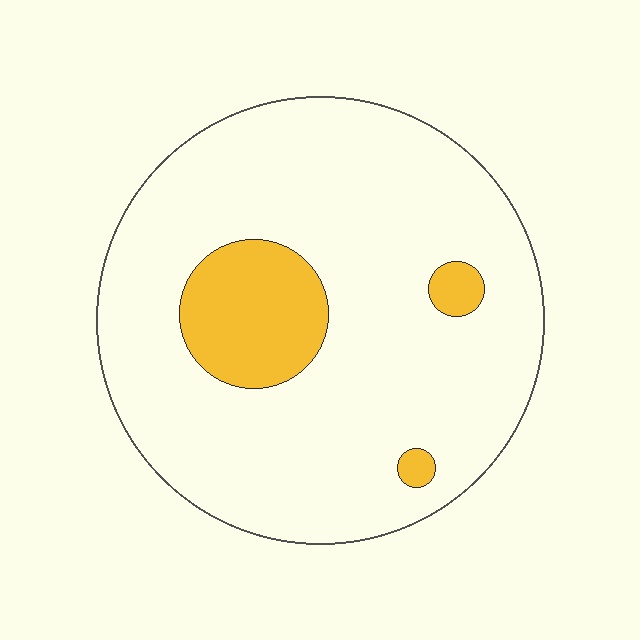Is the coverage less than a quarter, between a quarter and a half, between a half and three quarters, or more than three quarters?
Less than a quarter.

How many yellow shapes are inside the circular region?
3.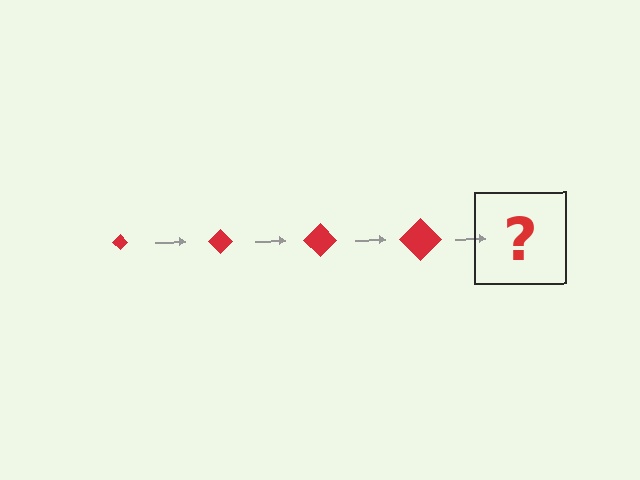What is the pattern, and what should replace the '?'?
The pattern is that the diamond gets progressively larger each step. The '?' should be a red diamond, larger than the previous one.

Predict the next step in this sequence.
The next step is a red diamond, larger than the previous one.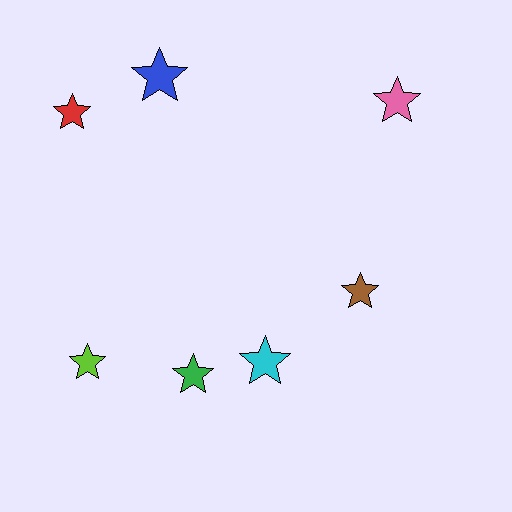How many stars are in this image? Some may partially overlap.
There are 7 stars.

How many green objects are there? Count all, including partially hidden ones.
There is 1 green object.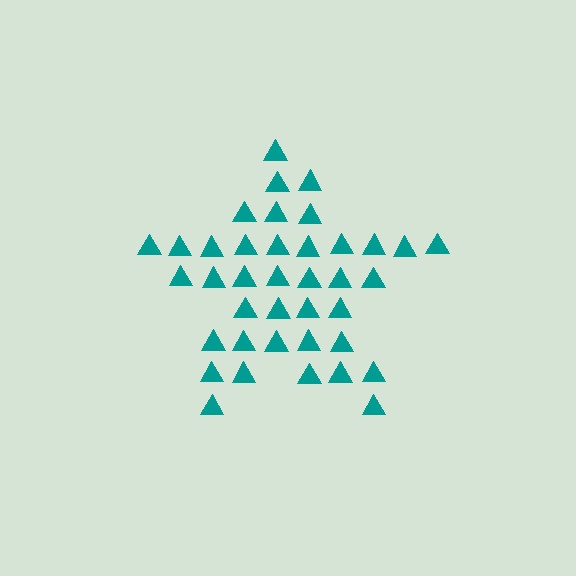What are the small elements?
The small elements are triangles.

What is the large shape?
The large shape is a star.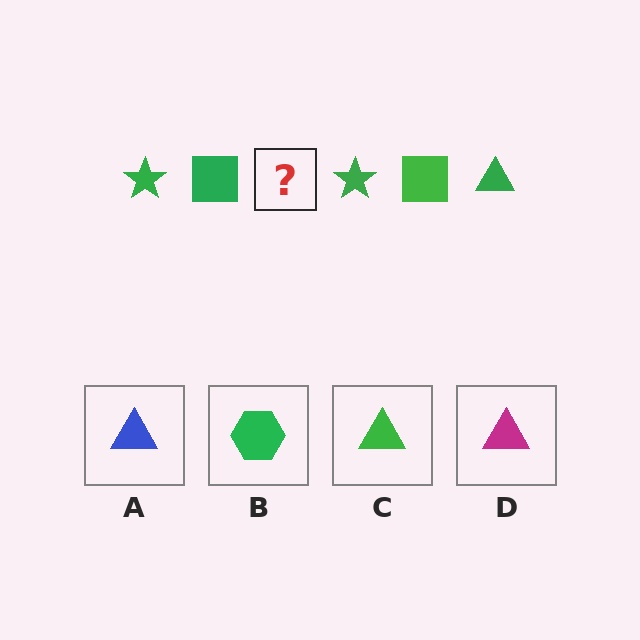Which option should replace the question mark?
Option C.